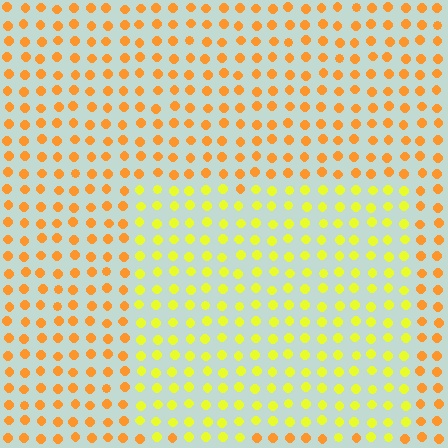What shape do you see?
I see a rectangle.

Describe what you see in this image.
The image is filled with small orange elements in a uniform arrangement. A rectangle-shaped region is visible where the elements are tinted to a slightly different hue, forming a subtle color boundary.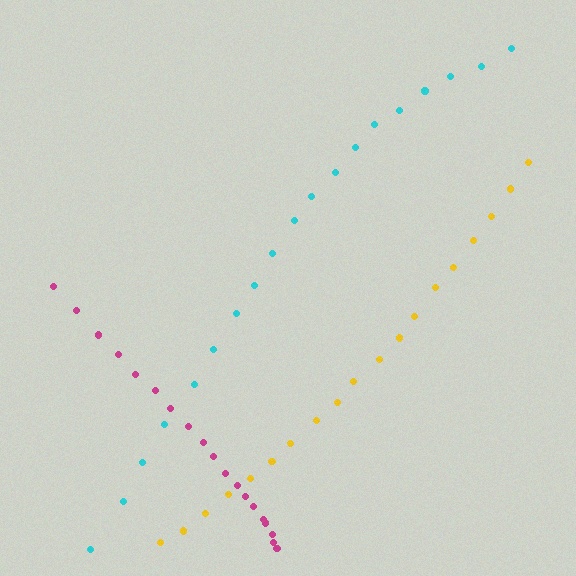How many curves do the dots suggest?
There are 3 distinct paths.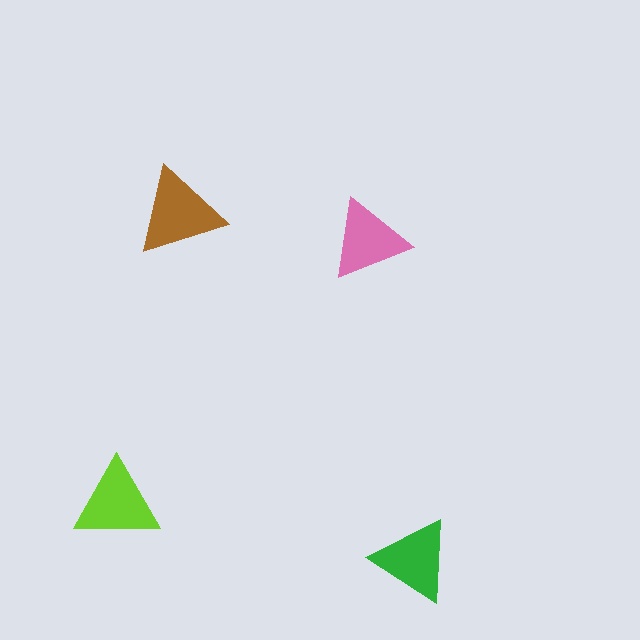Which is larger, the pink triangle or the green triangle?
The green one.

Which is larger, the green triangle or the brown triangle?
The brown one.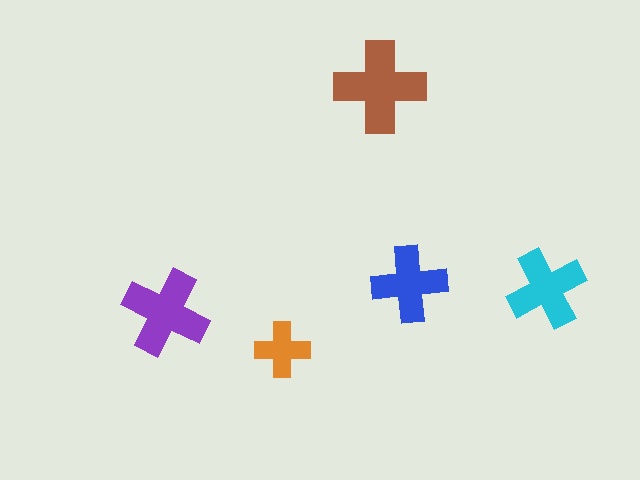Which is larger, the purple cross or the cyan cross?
The purple one.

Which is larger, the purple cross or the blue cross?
The purple one.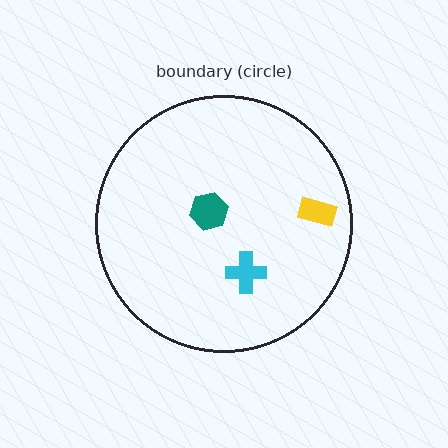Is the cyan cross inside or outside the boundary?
Inside.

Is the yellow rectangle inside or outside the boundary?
Inside.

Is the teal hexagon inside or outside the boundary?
Inside.